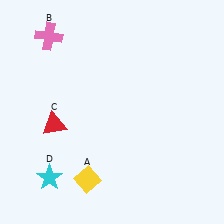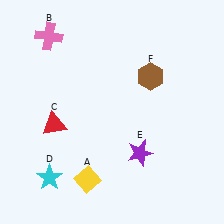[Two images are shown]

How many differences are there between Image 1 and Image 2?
There are 2 differences between the two images.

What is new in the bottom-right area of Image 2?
A purple star (E) was added in the bottom-right area of Image 2.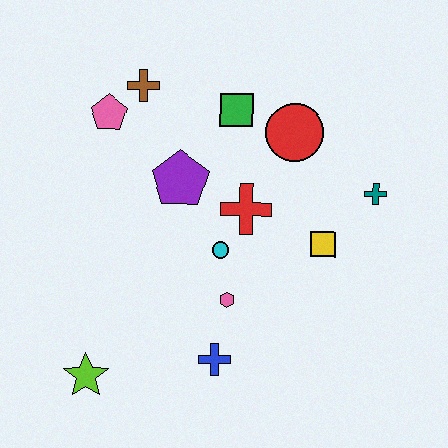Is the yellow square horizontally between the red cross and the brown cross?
No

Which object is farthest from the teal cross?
The lime star is farthest from the teal cross.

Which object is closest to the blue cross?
The pink hexagon is closest to the blue cross.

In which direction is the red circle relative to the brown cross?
The red circle is to the right of the brown cross.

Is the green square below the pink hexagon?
No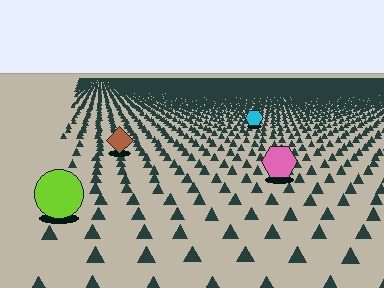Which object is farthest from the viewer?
The cyan hexagon is farthest from the viewer. It appears smaller and the ground texture around it is denser.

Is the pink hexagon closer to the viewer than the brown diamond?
Yes. The pink hexagon is closer — you can tell from the texture gradient: the ground texture is coarser near it.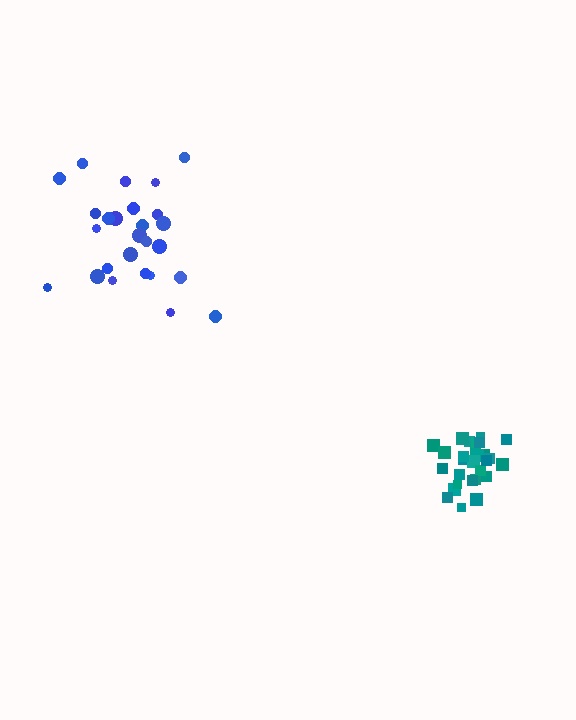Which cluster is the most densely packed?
Teal.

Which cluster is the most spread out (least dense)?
Blue.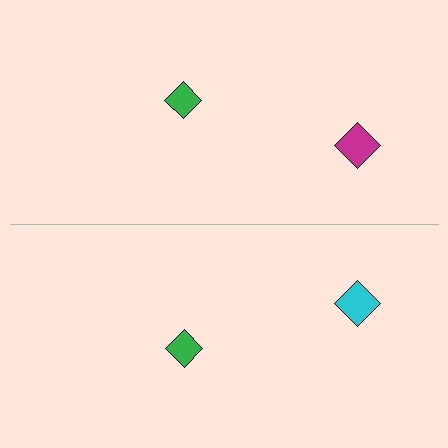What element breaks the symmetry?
The cyan diamond on the bottom side breaks the symmetry — its mirror counterpart is magenta.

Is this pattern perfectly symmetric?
No, the pattern is not perfectly symmetric. The cyan diamond on the bottom side breaks the symmetry — its mirror counterpart is magenta.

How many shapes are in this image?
There are 4 shapes in this image.